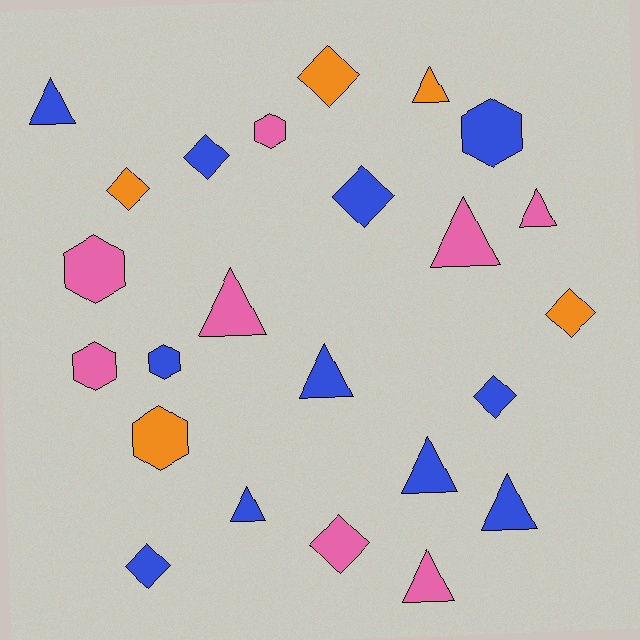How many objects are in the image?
There are 24 objects.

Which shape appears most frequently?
Triangle, with 10 objects.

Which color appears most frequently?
Blue, with 11 objects.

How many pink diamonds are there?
There is 1 pink diamond.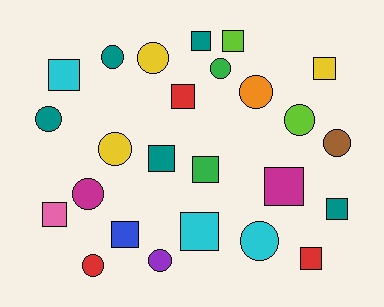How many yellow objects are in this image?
There are 3 yellow objects.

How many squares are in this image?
There are 13 squares.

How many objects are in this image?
There are 25 objects.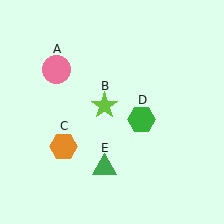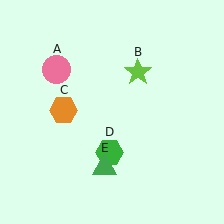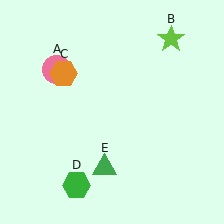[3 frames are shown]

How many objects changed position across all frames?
3 objects changed position: lime star (object B), orange hexagon (object C), green hexagon (object D).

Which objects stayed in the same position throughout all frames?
Pink circle (object A) and green triangle (object E) remained stationary.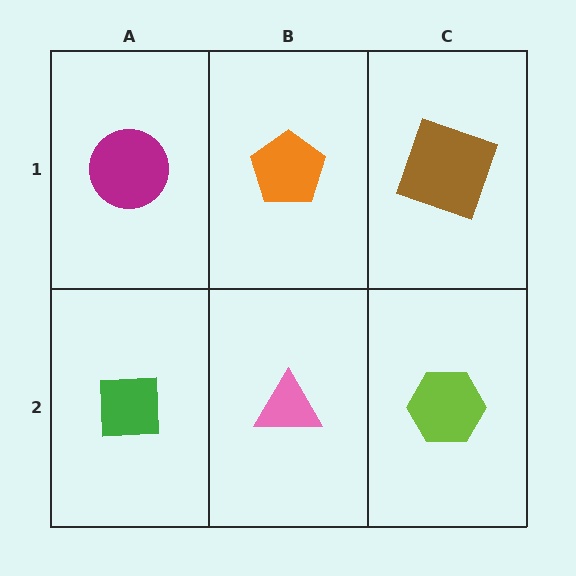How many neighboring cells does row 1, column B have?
3.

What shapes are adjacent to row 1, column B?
A pink triangle (row 2, column B), a magenta circle (row 1, column A), a brown square (row 1, column C).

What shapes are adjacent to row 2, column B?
An orange pentagon (row 1, column B), a green square (row 2, column A), a lime hexagon (row 2, column C).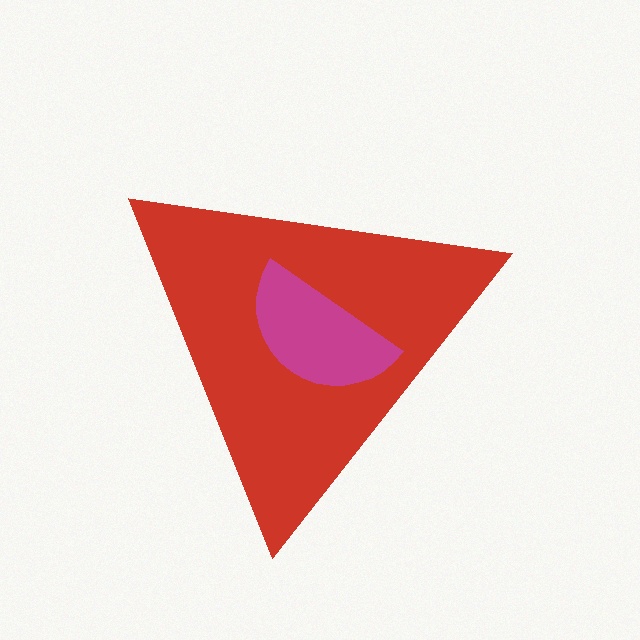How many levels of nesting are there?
2.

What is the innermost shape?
The magenta semicircle.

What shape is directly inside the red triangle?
The magenta semicircle.